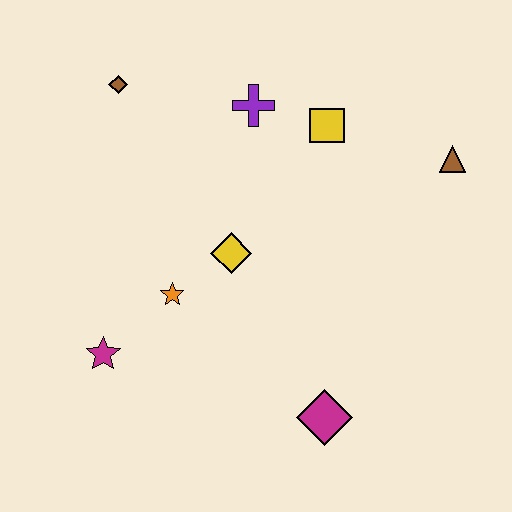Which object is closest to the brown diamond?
The purple cross is closest to the brown diamond.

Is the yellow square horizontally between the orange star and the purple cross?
No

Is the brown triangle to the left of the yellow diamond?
No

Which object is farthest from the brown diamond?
The magenta diamond is farthest from the brown diamond.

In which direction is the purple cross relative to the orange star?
The purple cross is above the orange star.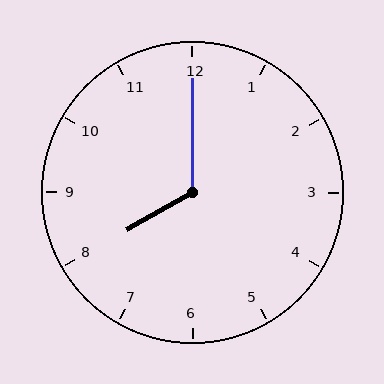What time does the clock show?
8:00.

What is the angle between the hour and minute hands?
Approximately 120 degrees.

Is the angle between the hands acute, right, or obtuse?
It is obtuse.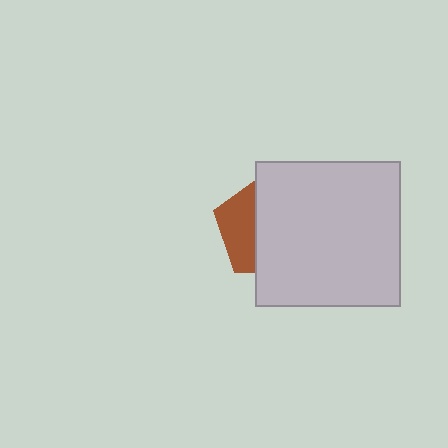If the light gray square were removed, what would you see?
You would see the complete brown pentagon.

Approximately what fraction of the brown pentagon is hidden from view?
Roughly 65% of the brown pentagon is hidden behind the light gray square.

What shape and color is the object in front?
The object in front is a light gray square.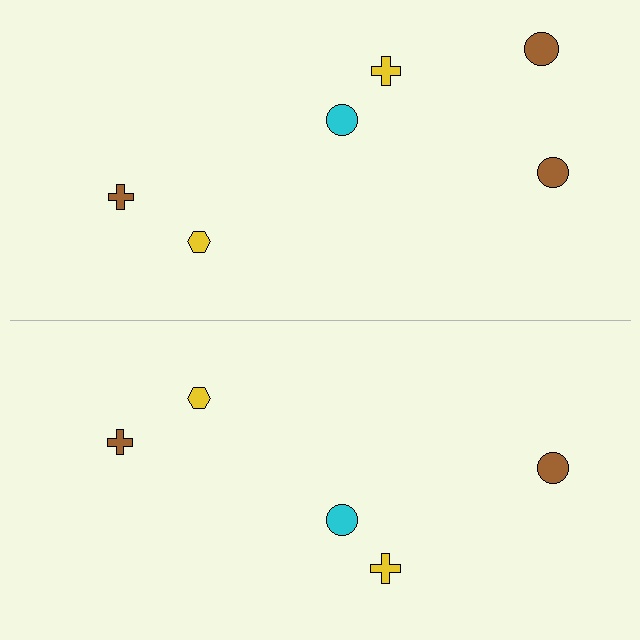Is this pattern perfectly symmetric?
No, the pattern is not perfectly symmetric. A brown circle is missing from the bottom side.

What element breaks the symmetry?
A brown circle is missing from the bottom side.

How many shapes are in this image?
There are 11 shapes in this image.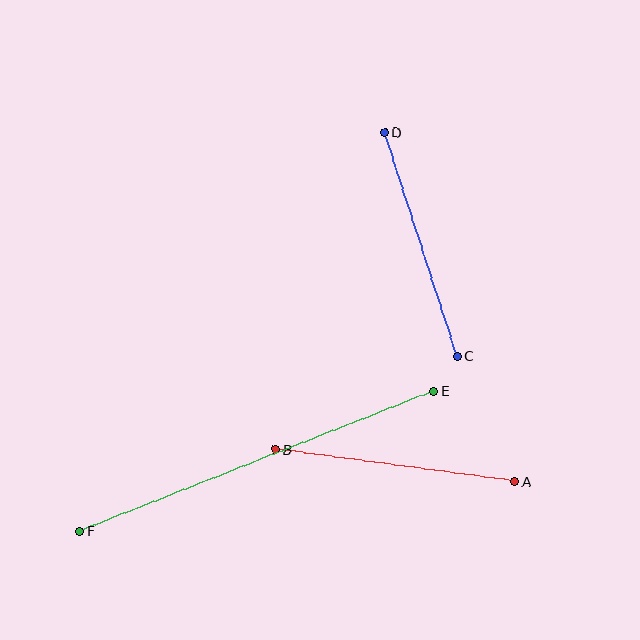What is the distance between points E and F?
The distance is approximately 380 pixels.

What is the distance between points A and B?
The distance is approximately 241 pixels.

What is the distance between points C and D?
The distance is approximately 235 pixels.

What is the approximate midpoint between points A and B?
The midpoint is at approximately (395, 466) pixels.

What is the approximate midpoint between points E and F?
The midpoint is at approximately (256, 461) pixels.